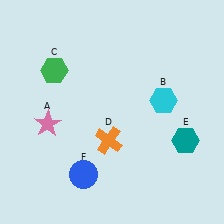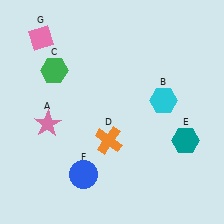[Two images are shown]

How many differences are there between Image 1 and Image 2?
There is 1 difference between the two images.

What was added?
A pink diamond (G) was added in Image 2.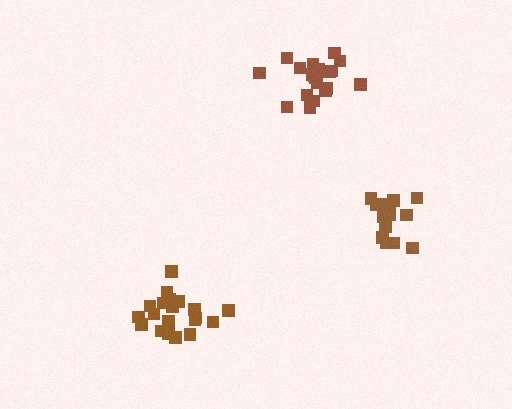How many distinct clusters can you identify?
There are 3 distinct clusters.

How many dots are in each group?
Group 1: 20 dots, Group 2: 16 dots, Group 3: 21 dots (57 total).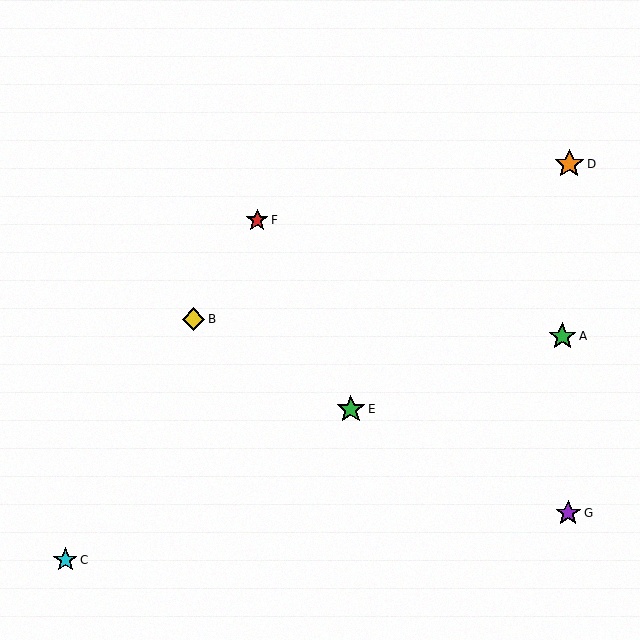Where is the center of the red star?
The center of the red star is at (257, 220).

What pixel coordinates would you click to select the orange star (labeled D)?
Click at (569, 164) to select the orange star D.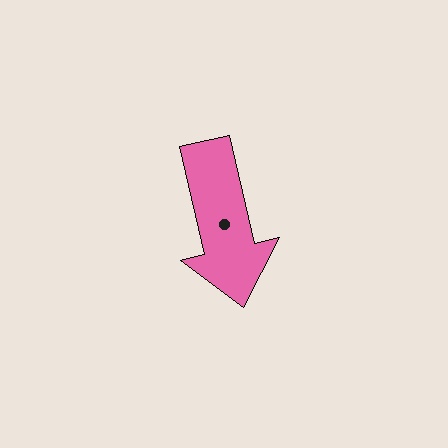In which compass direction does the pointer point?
South.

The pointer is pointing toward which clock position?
Roughly 6 o'clock.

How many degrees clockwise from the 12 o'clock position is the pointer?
Approximately 167 degrees.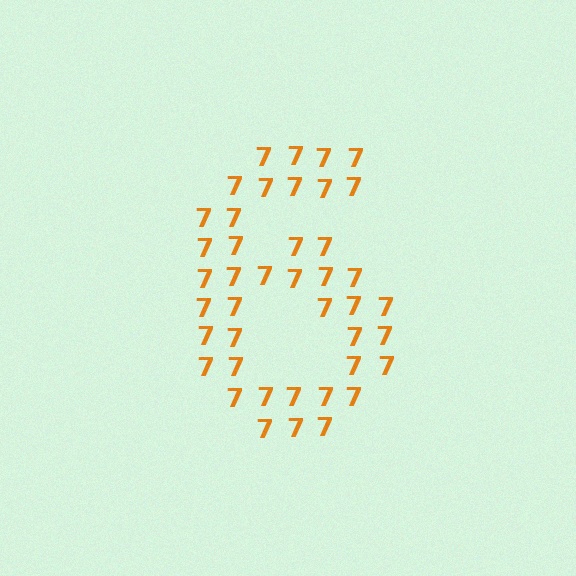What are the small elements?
The small elements are digit 7's.